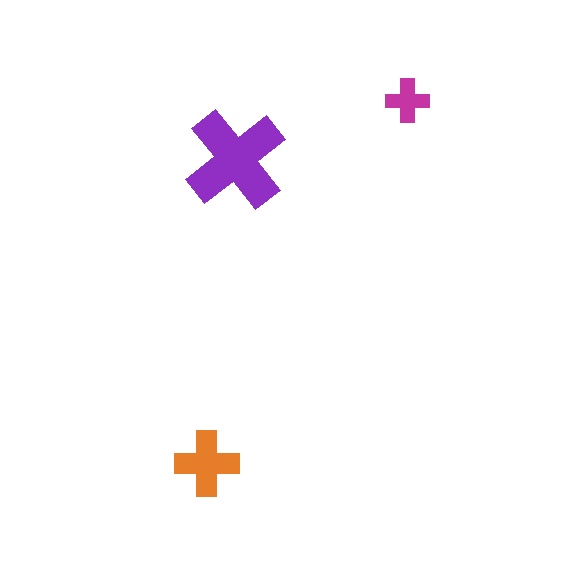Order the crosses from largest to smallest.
the purple one, the orange one, the magenta one.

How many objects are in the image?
There are 3 objects in the image.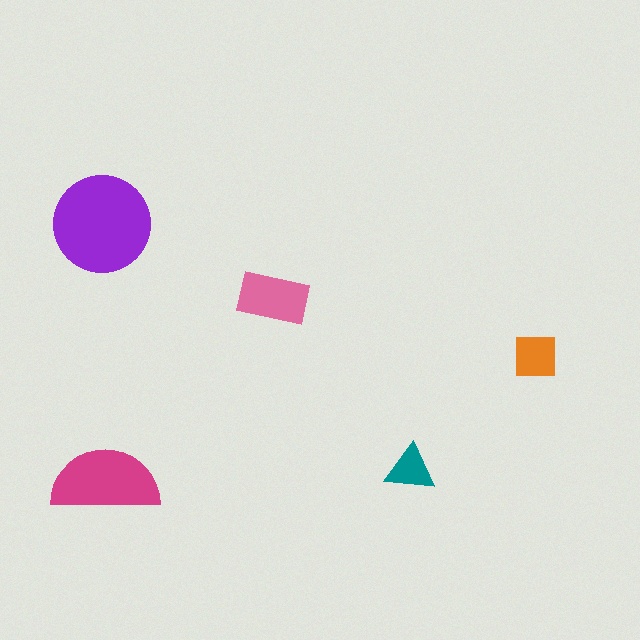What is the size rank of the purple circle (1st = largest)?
1st.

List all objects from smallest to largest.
The teal triangle, the orange square, the pink rectangle, the magenta semicircle, the purple circle.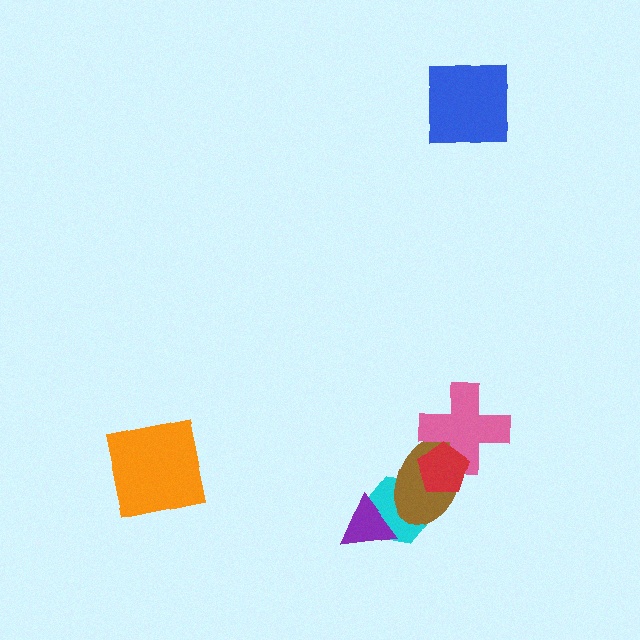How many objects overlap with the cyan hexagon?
2 objects overlap with the cyan hexagon.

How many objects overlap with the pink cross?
2 objects overlap with the pink cross.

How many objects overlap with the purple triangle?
1 object overlaps with the purple triangle.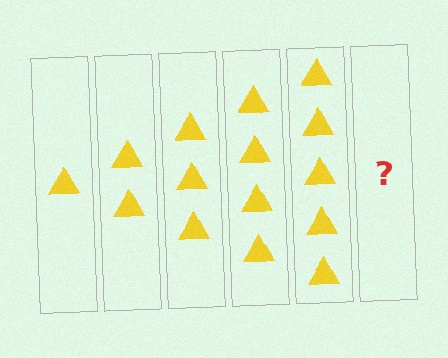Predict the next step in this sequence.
The next step is 6 triangles.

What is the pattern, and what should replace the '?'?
The pattern is that each step adds one more triangle. The '?' should be 6 triangles.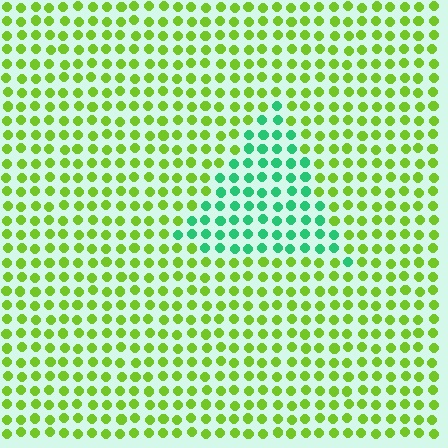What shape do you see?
I see a triangle.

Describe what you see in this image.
The image is filled with small lime elements in a uniform arrangement. A triangle-shaped region is visible where the elements are tinted to a slightly different hue, forming a subtle color boundary.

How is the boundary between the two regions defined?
The boundary is defined purely by a slight shift in hue (about 58 degrees). Spacing, size, and orientation are identical on both sides.